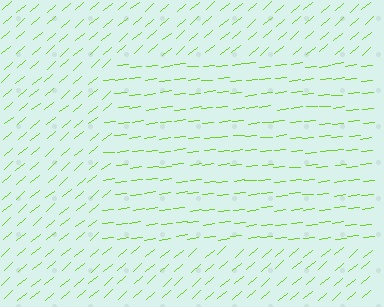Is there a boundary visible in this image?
Yes, there is a texture boundary formed by a change in line orientation.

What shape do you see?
I see a rectangle.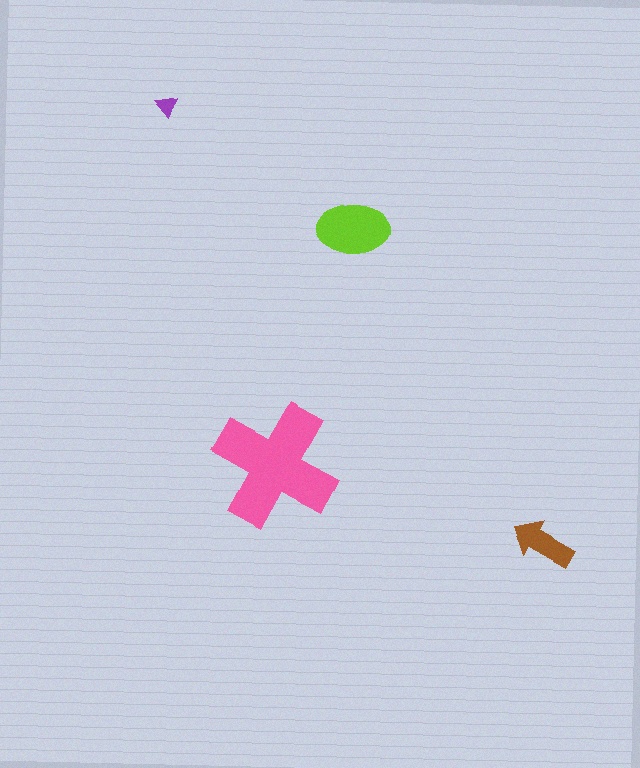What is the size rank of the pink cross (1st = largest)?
1st.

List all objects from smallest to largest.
The purple triangle, the brown arrow, the lime ellipse, the pink cross.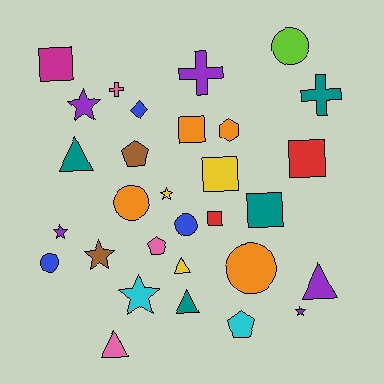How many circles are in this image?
There are 5 circles.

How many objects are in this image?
There are 30 objects.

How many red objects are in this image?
There are 2 red objects.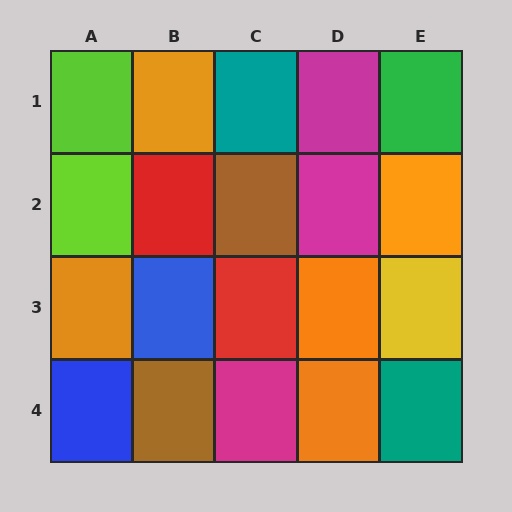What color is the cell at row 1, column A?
Lime.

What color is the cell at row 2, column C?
Brown.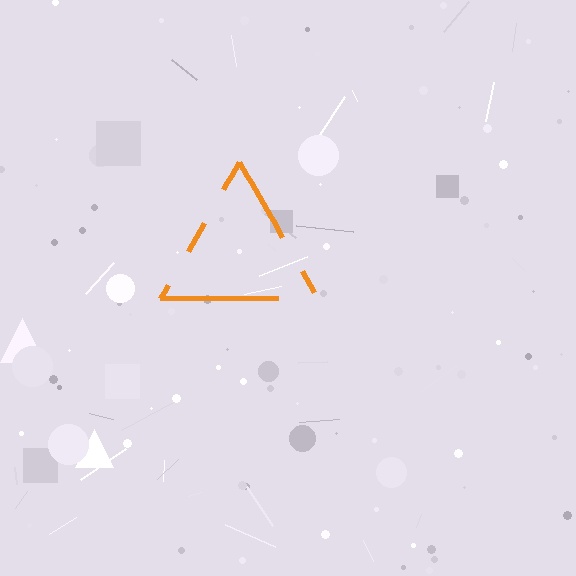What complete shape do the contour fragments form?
The contour fragments form a triangle.